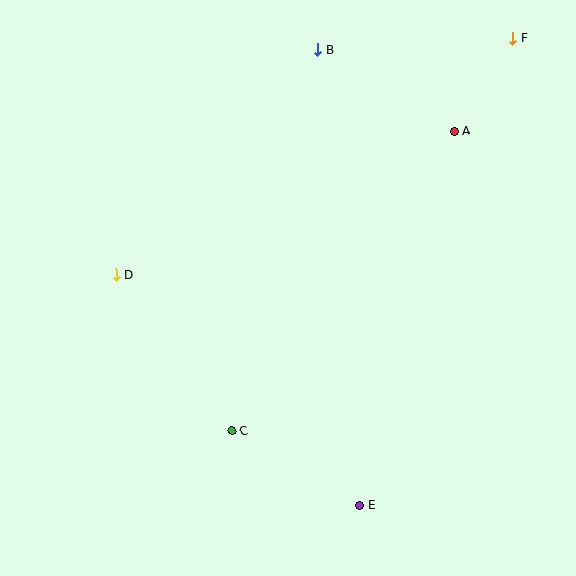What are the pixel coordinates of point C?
Point C is at (232, 431).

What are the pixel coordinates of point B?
Point B is at (318, 50).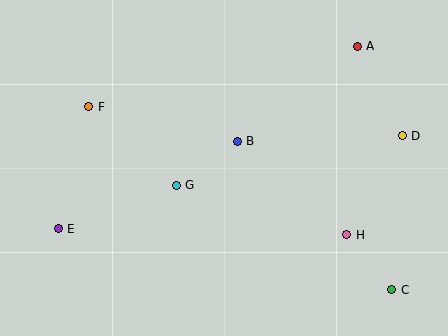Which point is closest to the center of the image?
Point B at (237, 141) is closest to the center.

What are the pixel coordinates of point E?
Point E is at (58, 229).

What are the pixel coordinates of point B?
Point B is at (237, 141).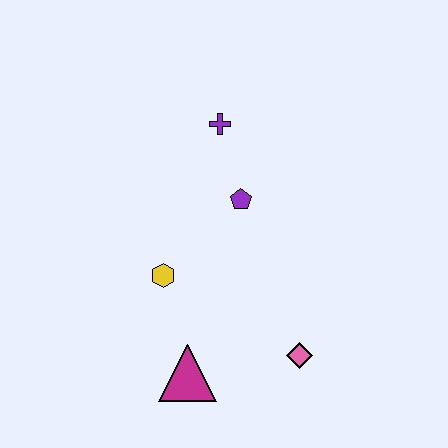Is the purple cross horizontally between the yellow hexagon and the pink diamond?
Yes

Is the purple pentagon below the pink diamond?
No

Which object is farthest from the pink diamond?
The purple cross is farthest from the pink diamond.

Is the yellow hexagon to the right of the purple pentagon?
No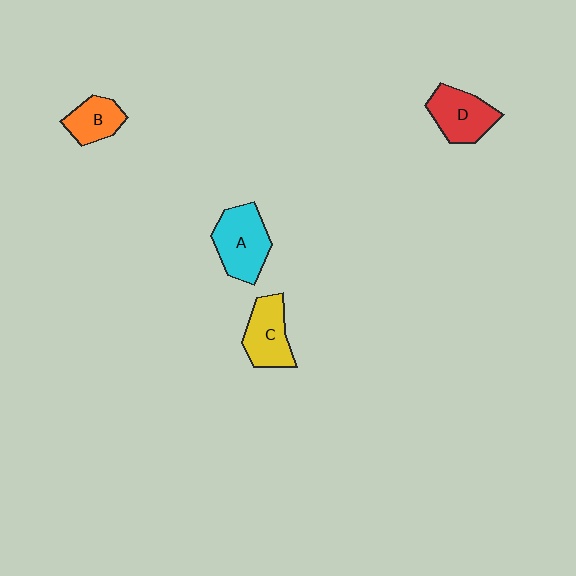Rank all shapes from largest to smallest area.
From largest to smallest: A (cyan), D (red), C (yellow), B (orange).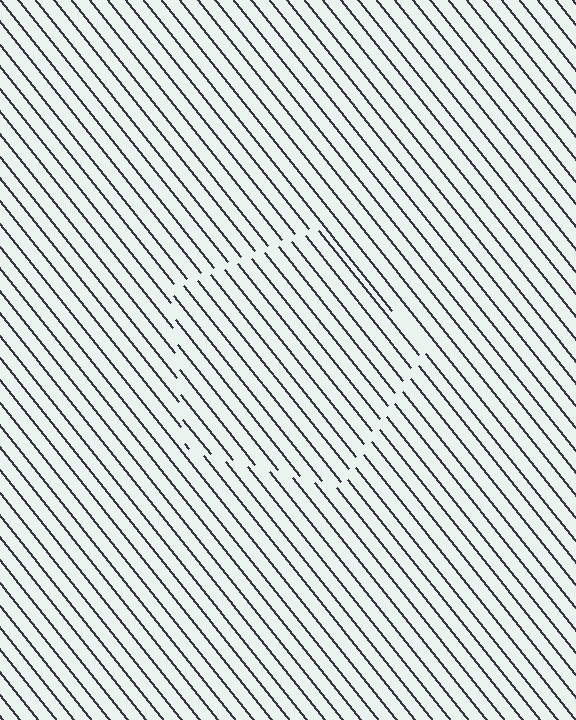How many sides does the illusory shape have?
5 sides — the line-ends trace a pentagon.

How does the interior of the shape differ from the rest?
The interior of the shape contains the same grating, shifted by half a period — the contour is defined by the phase discontinuity where line-ends from the inner and outer gratings abut.